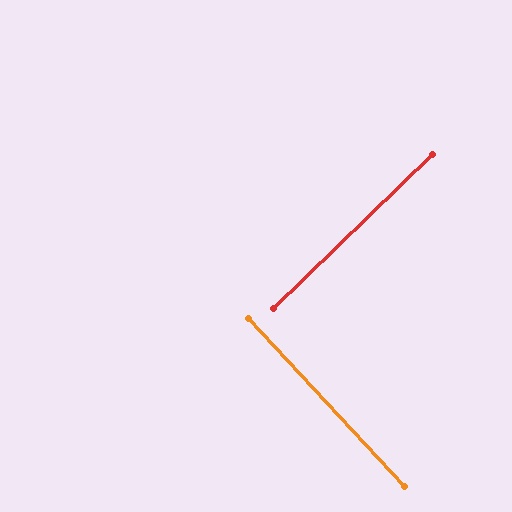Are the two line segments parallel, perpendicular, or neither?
Perpendicular — they meet at approximately 89°.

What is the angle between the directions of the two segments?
Approximately 89 degrees.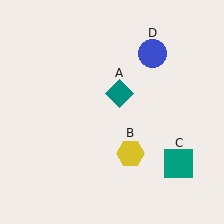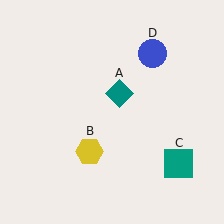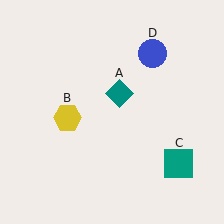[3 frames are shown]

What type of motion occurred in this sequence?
The yellow hexagon (object B) rotated clockwise around the center of the scene.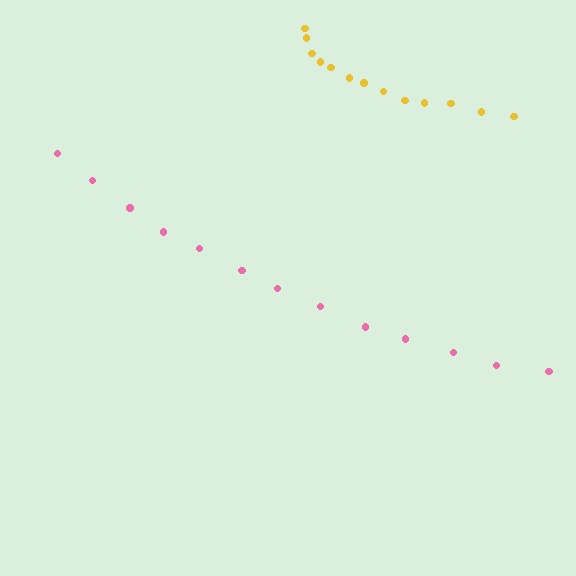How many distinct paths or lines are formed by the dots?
There are 2 distinct paths.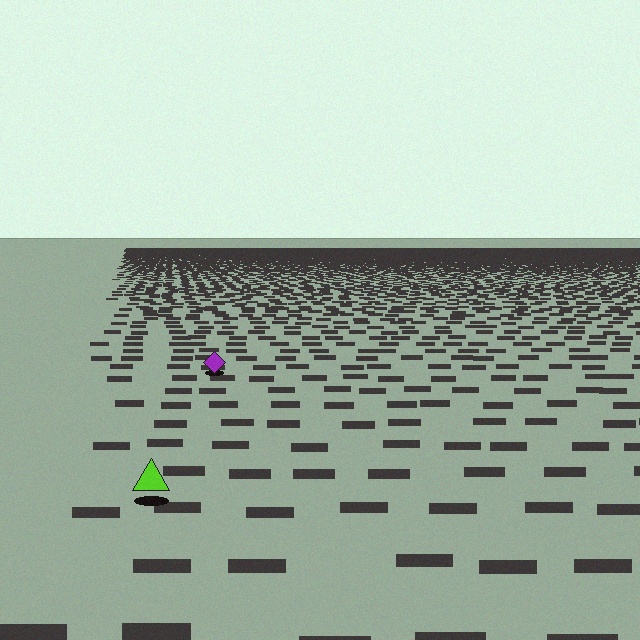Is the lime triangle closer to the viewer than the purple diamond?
Yes. The lime triangle is closer — you can tell from the texture gradient: the ground texture is coarser near it.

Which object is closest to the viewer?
The lime triangle is closest. The texture marks near it are larger and more spread out.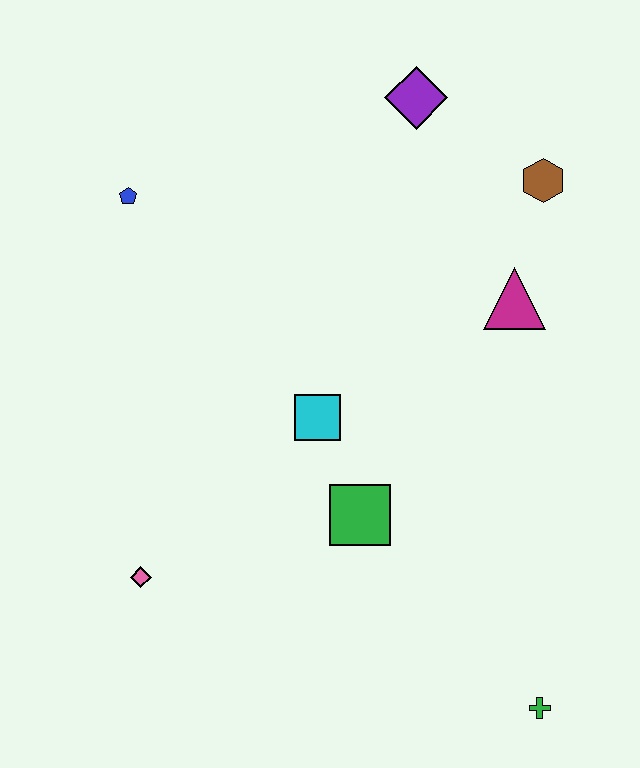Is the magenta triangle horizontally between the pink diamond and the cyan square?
No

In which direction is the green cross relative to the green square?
The green cross is below the green square.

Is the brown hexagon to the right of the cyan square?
Yes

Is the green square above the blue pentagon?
No